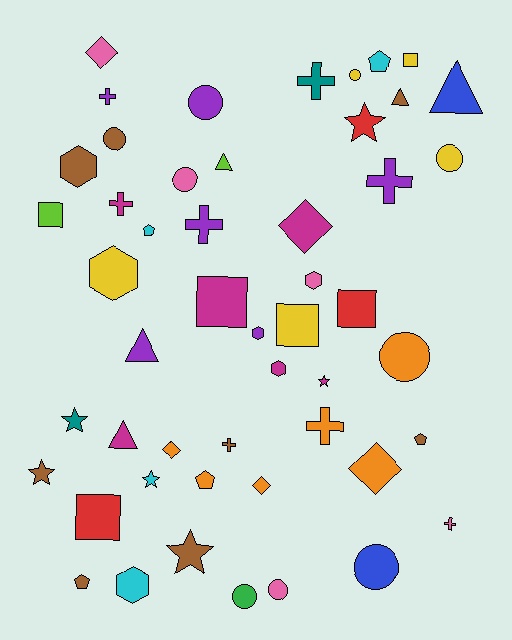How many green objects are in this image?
There is 1 green object.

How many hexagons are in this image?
There are 6 hexagons.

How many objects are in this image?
There are 50 objects.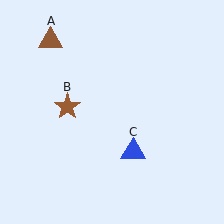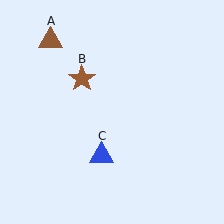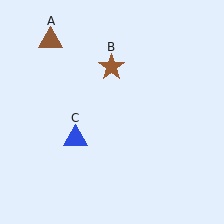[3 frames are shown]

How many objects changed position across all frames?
2 objects changed position: brown star (object B), blue triangle (object C).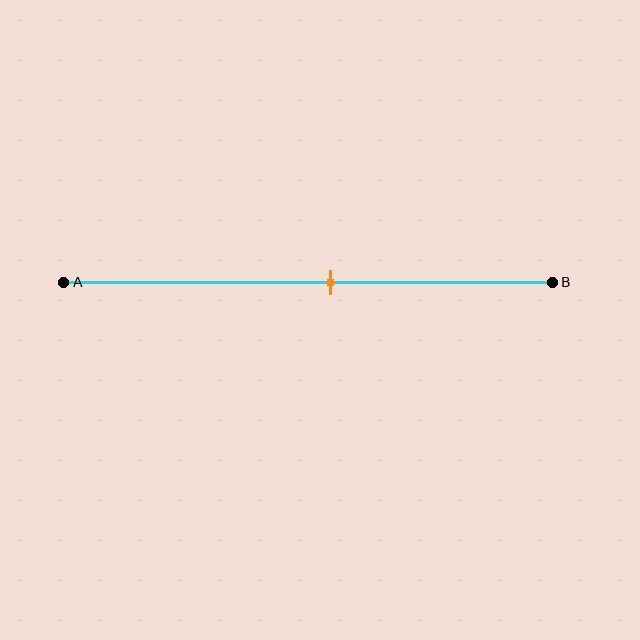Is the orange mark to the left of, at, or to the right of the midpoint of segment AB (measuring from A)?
The orange mark is to the right of the midpoint of segment AB.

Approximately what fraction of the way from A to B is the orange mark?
The orange mark is approximately 55% of the way from A to B.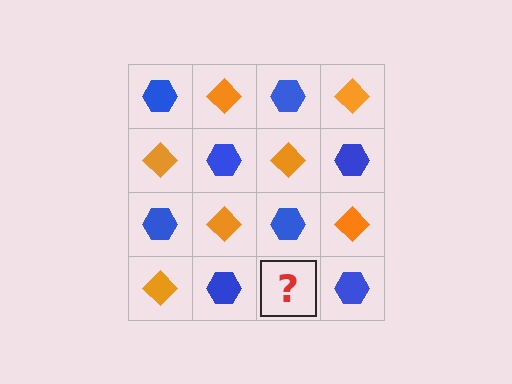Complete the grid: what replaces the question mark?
The question mark should be replaced with an orange diamond.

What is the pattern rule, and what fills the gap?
The rule is that it alternates blue hexagon and orange diamond in a checkerboard pattern. The gap should be filled with an orange diamond.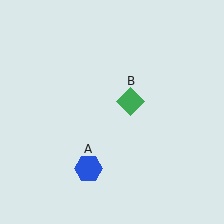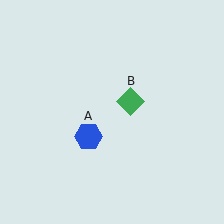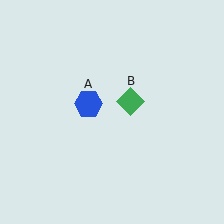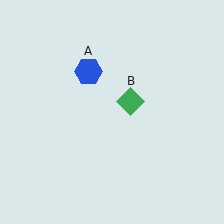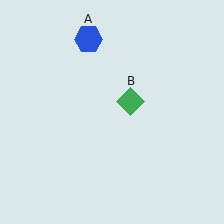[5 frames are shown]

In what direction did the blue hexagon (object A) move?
The blue hexagon (object A) moved up.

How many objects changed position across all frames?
1 object changed position: blue hexagon (object A).